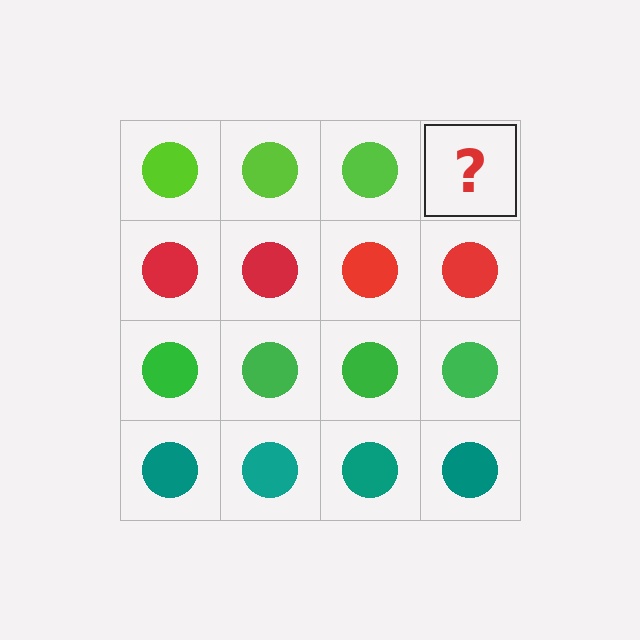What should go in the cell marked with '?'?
The missing cell should contain a lime circle.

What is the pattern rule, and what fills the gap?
The rule is that each row has a consistent color. The gap should be filled with a lime circle.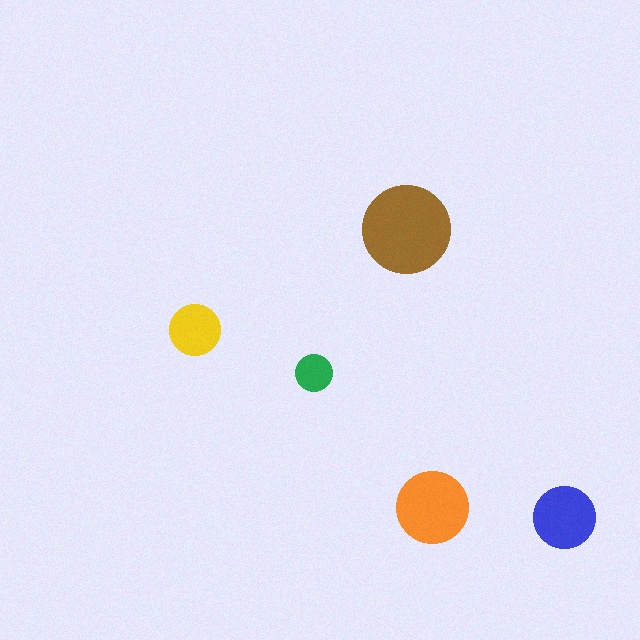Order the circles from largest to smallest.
the brown one, the orange one, the blue one, the yellow one, the green one.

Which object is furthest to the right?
The blue circle is rightmost.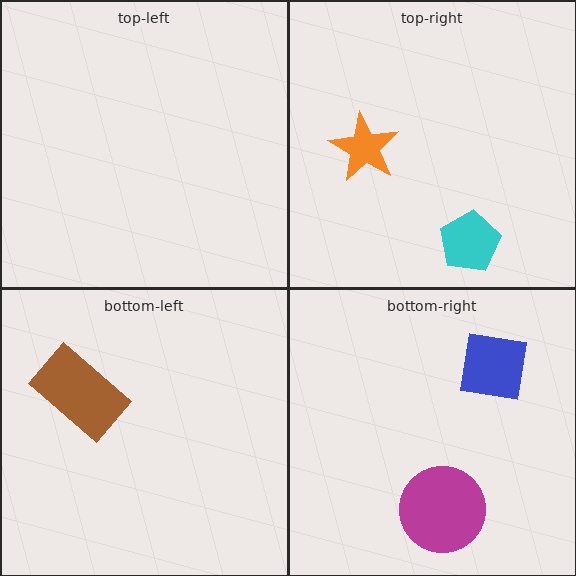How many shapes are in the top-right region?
2.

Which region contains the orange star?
The top-right region.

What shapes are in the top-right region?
The cyan pentagon, the orange star.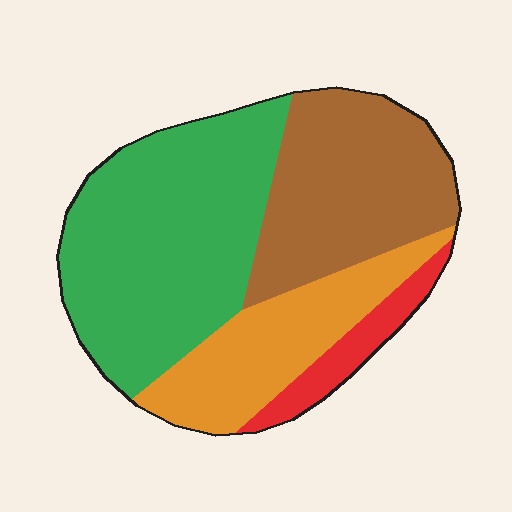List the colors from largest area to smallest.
From largest to smallest: green, brown, orange, red.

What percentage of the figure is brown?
Brown covers roughly 30% of the figure.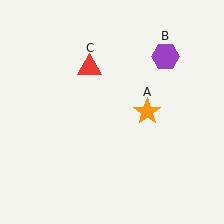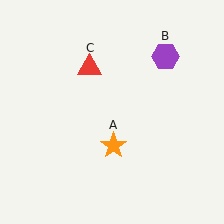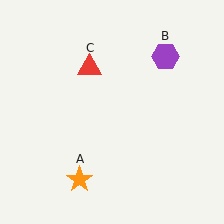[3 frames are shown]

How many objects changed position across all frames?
1 object changed position: orange star (object A).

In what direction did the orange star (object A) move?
The orange star (object A) moved down and to the left.